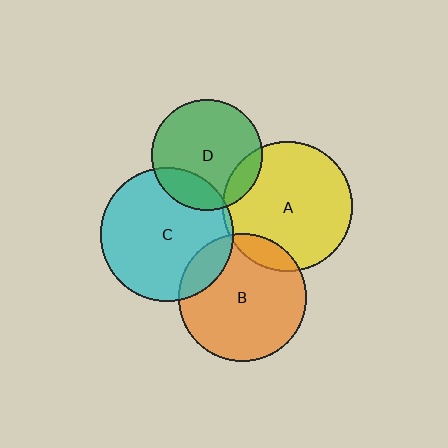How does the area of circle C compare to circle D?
Approximately 1.5 times.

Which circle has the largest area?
Circle C (cyan).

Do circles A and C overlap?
Yes.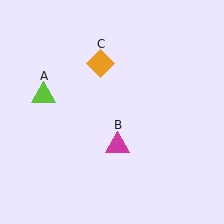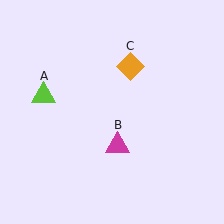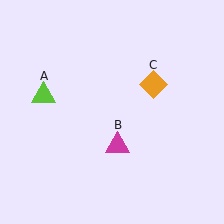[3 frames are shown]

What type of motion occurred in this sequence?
The orange diamond (object C) rotated clockwise around the center of the scene.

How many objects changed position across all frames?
1 object changed position: orange diamond (object C).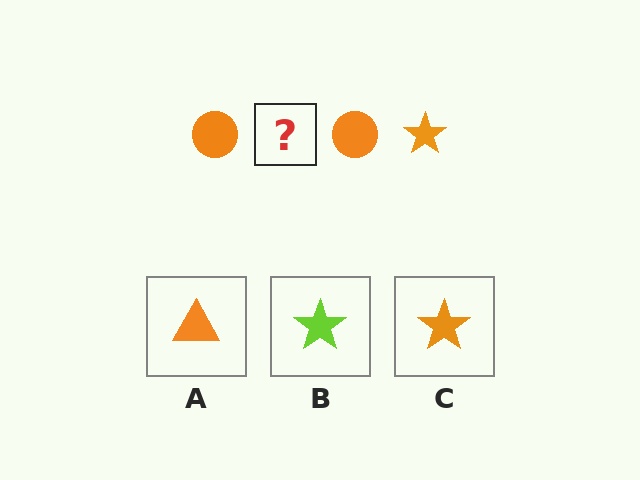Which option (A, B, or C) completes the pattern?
C.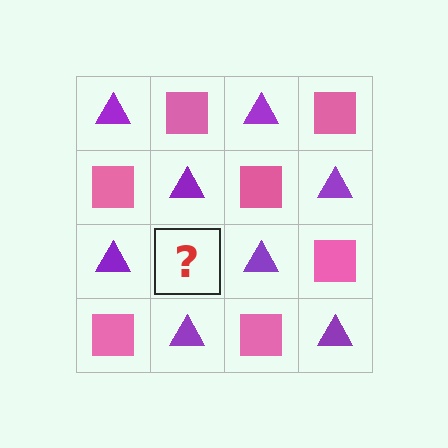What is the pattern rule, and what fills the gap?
The rule is that it alternates purple triangle and pink square in a checkerboard pattern. The gap should be filled with a pink square.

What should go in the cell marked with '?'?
The missing cell should contain a pink square.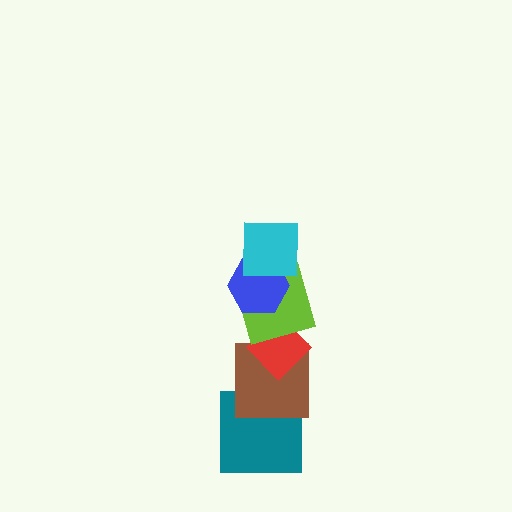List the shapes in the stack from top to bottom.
From top to bottom: the cyan square, the blue hexagon, the lime square, the red diamond, the brown square, the teal square.